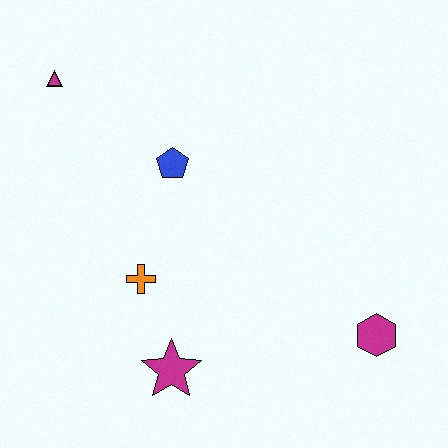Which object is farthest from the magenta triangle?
The magenta hexagon is farthest from the magenta triangle.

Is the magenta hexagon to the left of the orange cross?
No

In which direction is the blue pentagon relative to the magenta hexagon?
The blue pentagon is to the left of the magenta hexagon.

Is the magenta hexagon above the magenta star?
Yes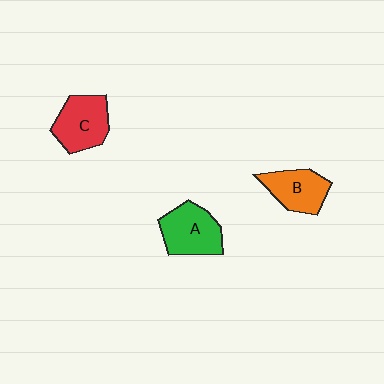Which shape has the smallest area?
Shape B (orange).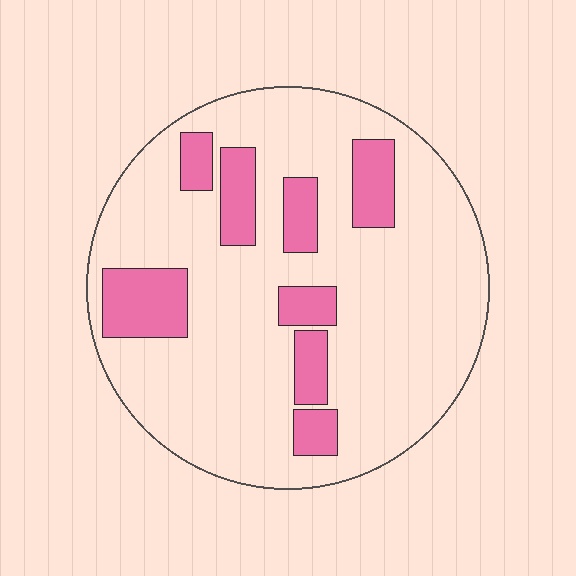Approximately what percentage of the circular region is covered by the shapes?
Approximately 20%.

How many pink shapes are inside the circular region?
8.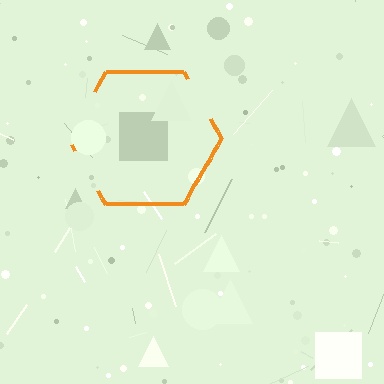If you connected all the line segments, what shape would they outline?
They would outline a hexagon.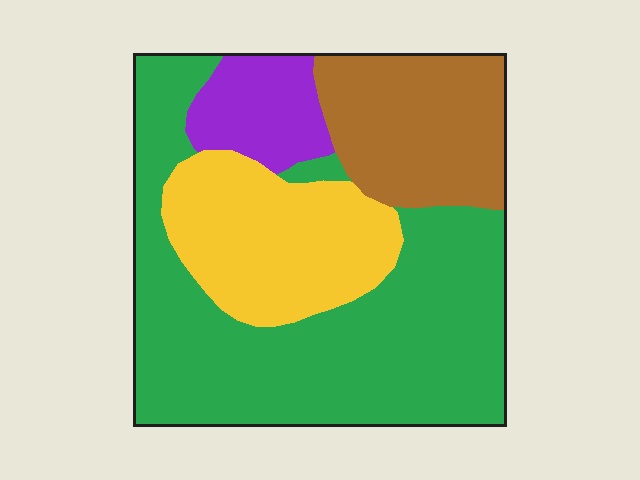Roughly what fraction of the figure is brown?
Brown takes up between a sixth and a third of the figure.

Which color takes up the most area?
Green, at roughly 50%.